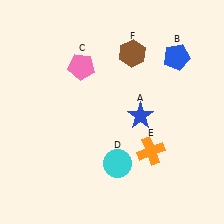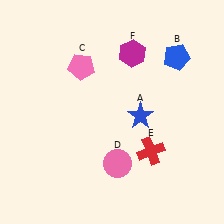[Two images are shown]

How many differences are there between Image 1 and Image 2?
There are 3 differences between the two images.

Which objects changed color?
D changed from cyan to pink. E changed from orange to red. F changed from brown to magenta.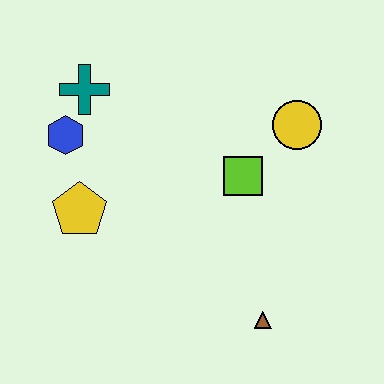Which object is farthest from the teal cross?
The brown triangle is farthest from the teal cross.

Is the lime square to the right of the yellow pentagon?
Yes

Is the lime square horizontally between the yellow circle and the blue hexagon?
Yes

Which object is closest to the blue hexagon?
The teal cross is closest to the blue hexagon.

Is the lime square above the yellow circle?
No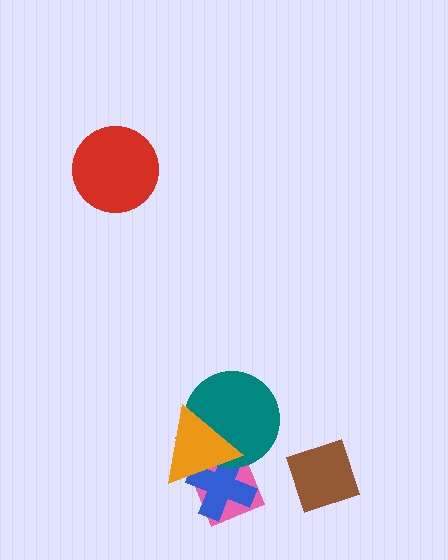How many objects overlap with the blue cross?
3 objects overlap with the blue cross.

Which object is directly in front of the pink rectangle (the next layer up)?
The blue cross is directly in front of the pink rectangle.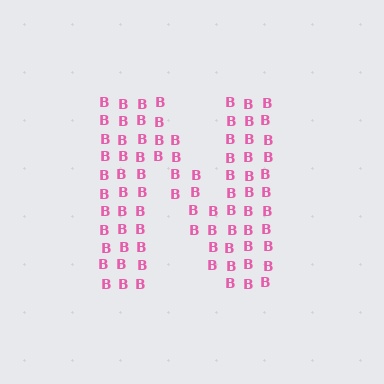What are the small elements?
The small elements are letter B's.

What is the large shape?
The large shape is the letter N.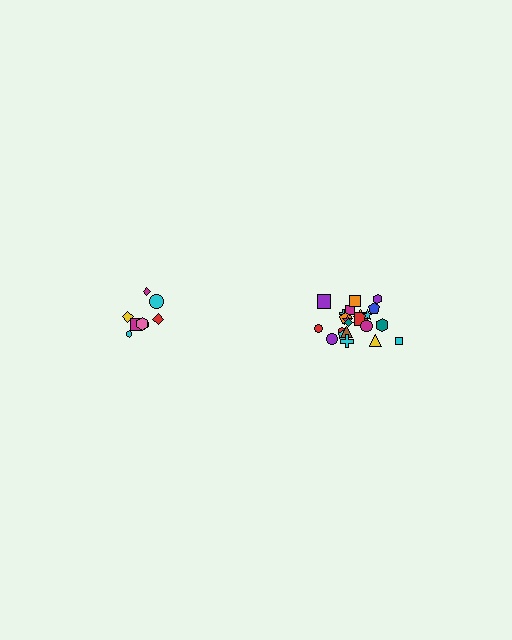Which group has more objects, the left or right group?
The right group.